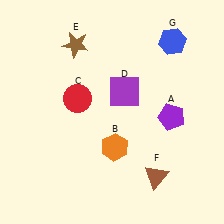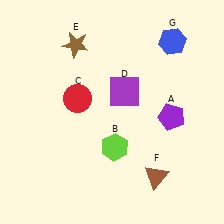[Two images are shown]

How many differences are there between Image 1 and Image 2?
There is 1 difference between the two images.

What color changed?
The hexagon (B) changed from orange in Image 1 to lime in Image 2.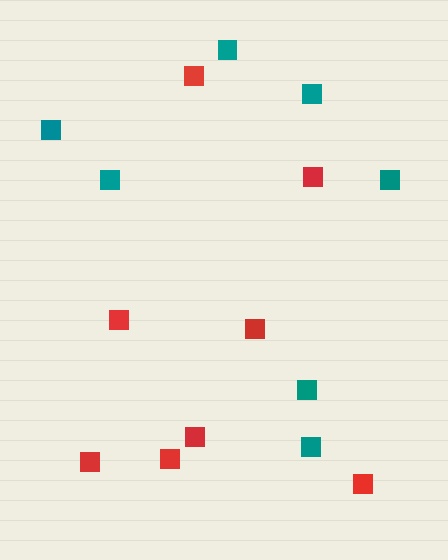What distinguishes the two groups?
There are 2 groups: one group of red squares (8) and one group of teal squares (7).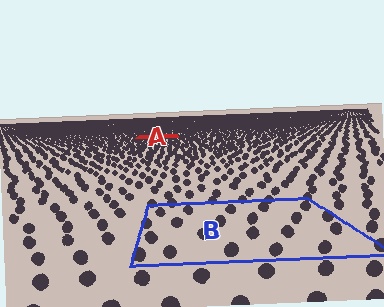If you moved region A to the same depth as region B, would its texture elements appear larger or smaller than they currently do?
They would appear larger. At a closer depth, the same texture elements are projected at a bigger on-screen size.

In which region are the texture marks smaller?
The texture marks are smaller in region A, because it is farther away.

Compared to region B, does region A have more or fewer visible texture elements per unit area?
Region A has more texture elements per unit area — they are packed more densely because it is farther away.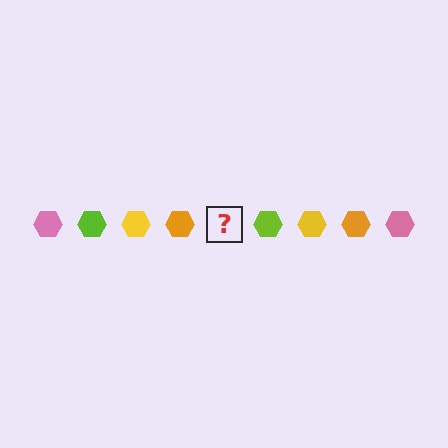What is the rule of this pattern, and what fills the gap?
The rule is that the pattern cycles through pink, lime, yellow, orange hexagons. The gap should be filled with a pink hexagon.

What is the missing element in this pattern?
The missing element is a pink hexagon.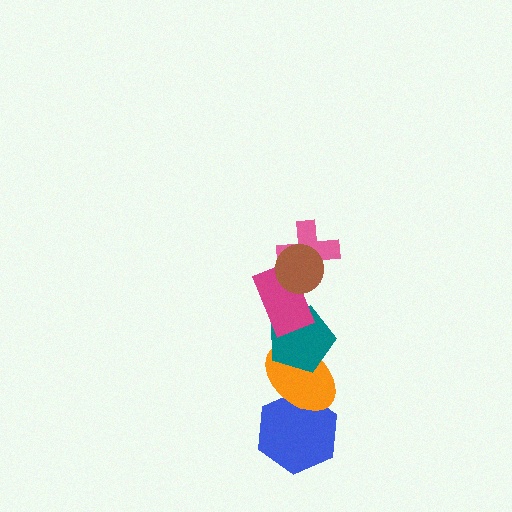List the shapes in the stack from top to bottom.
From top to bottom: the brown circle, the pink cross, the magenta rectangle, the teal pentagon, the orange ellipse, the blue hexagon.